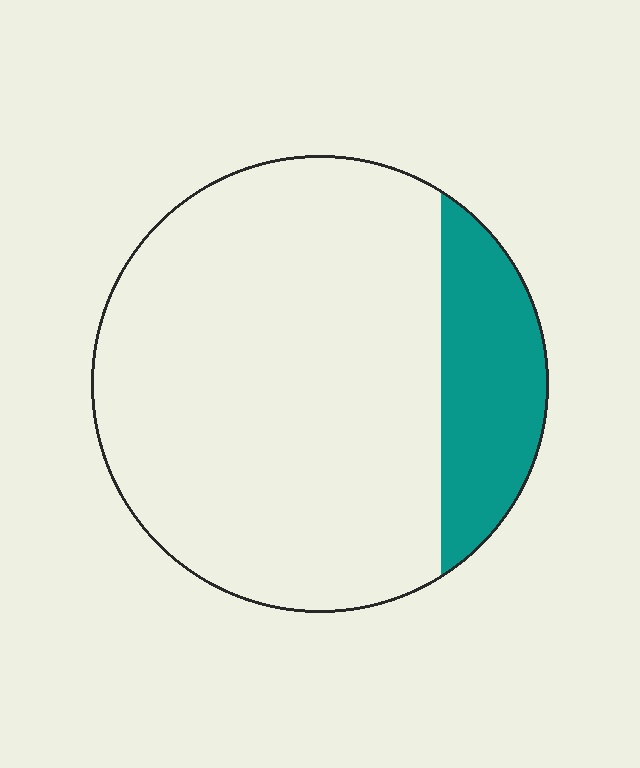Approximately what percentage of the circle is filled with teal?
Approximately 20%.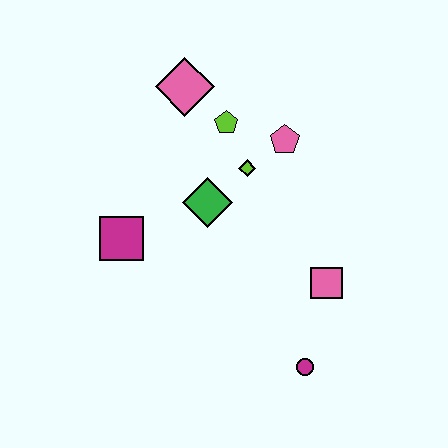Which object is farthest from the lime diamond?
The magenta circle is farthest from the lime diamond.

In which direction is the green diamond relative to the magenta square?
The green diamond is to the right of the magenta square.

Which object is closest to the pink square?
The magenta circle is closest to the pink square.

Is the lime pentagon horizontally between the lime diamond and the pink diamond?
Yes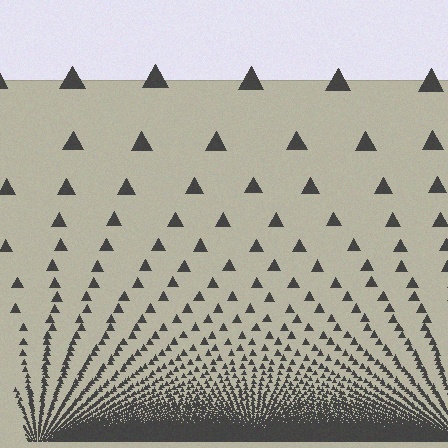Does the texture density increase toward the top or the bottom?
Density increases toward the bottom.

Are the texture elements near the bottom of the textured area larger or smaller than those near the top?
Smaller. The gradient is inverted — elements near the bottom are smaller and denser.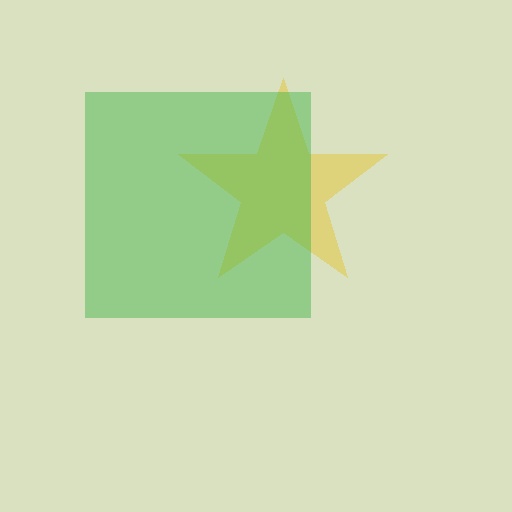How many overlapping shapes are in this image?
There are 2 overlapping shapes in the image.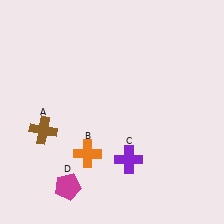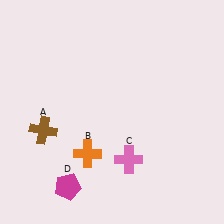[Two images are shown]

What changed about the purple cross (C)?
In Image 1, C is purple. In Image 2, it changed to pink.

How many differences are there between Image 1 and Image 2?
There is 1 difference between the two images.